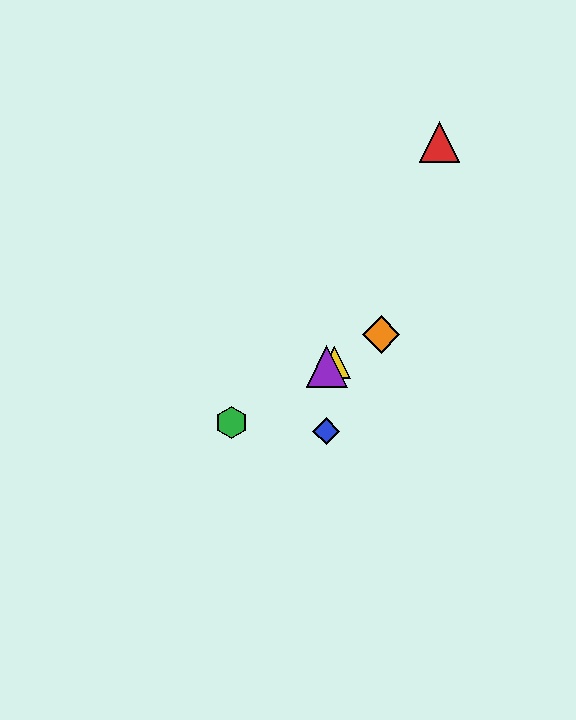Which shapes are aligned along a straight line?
The green hexagon, the yellow triangle, the purple triangle, the orange diamond are aligned along a straight line.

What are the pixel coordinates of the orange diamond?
The orange diamond is at (381, 335).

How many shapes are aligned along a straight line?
4 shapes (the green hexagon, the yellow triangle, the purple triangle, the orange diamond) are aligned along a straight line.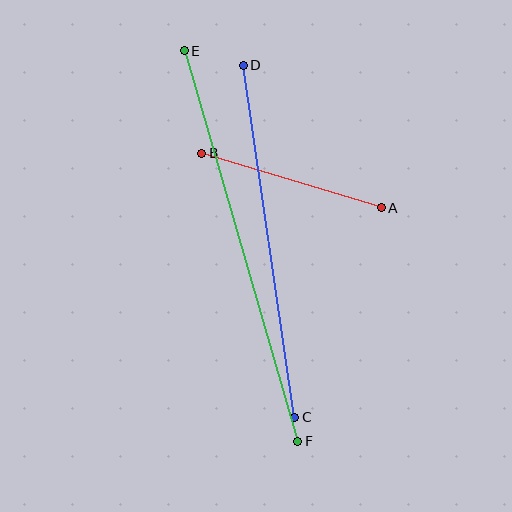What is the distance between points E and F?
The distance is approximately 407 pixels.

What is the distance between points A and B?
The distance is approximately 188 pixels.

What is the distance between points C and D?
The distance is approximately 356 pixels.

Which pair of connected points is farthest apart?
Points E and F are farthest apart.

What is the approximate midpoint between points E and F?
The midpoint is at approximately (241, 246) pixels.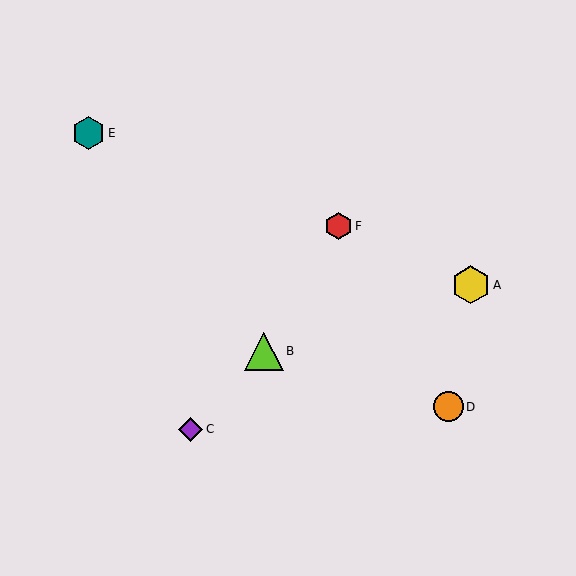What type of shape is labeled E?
Shape E is a teal hexagon.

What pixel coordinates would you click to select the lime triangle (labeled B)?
Click at (264, 351) to select the lime triangle B.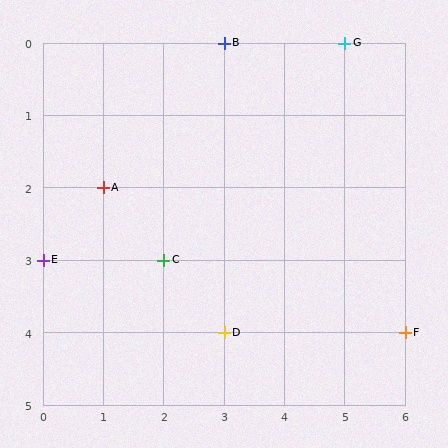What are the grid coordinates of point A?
Point A is at grid coordinates (1, 2).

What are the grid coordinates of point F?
Point F is at grid coordinates (6, 4).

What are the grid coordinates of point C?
Point C is at grid coordinates (2, 3).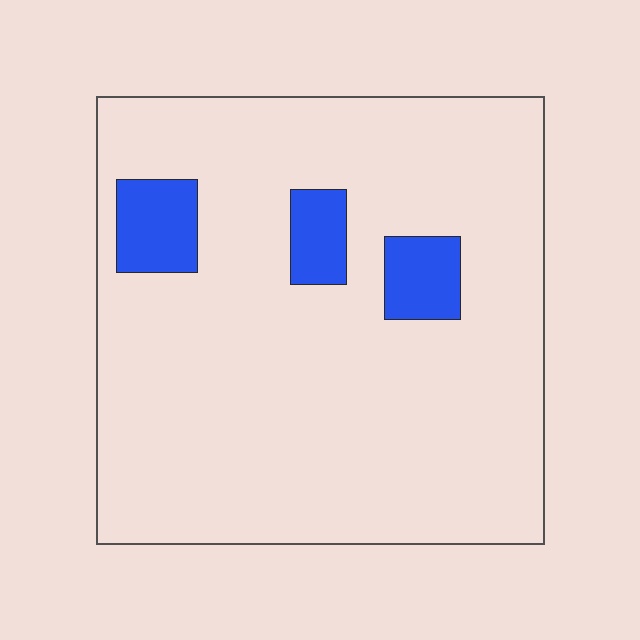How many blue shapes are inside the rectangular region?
3.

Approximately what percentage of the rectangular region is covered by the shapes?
Approximately 10%.